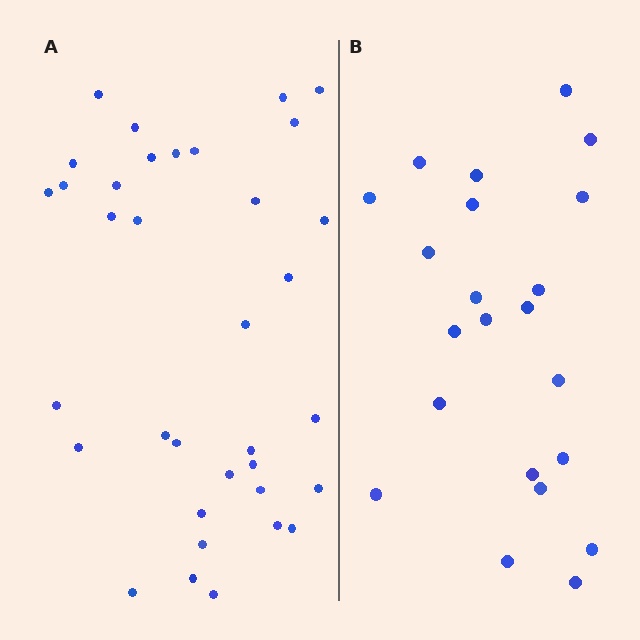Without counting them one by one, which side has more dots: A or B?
Region A (the left region) has more dots.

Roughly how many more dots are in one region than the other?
Region A has approximately 15 more dots than region B.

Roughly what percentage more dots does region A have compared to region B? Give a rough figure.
About 60% more.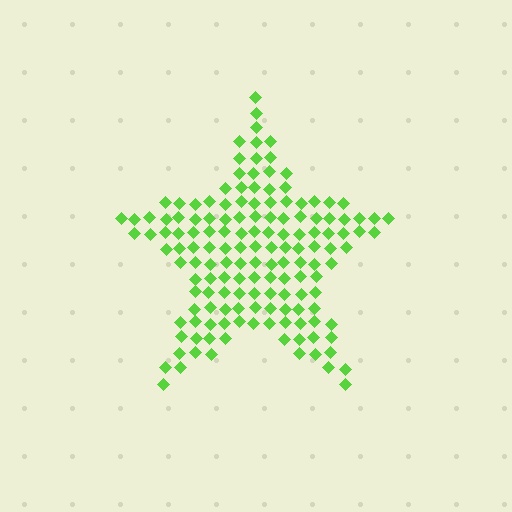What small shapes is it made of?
It is made of small diamonds.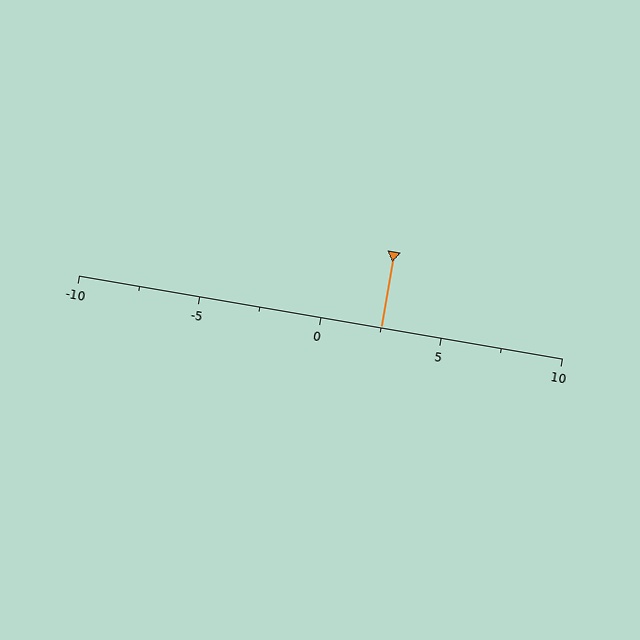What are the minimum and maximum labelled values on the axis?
The axis runs from -10 to 10.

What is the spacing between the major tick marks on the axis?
The major ticks are spaced 5 apart.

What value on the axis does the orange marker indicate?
The marker indicates approximately 2.5.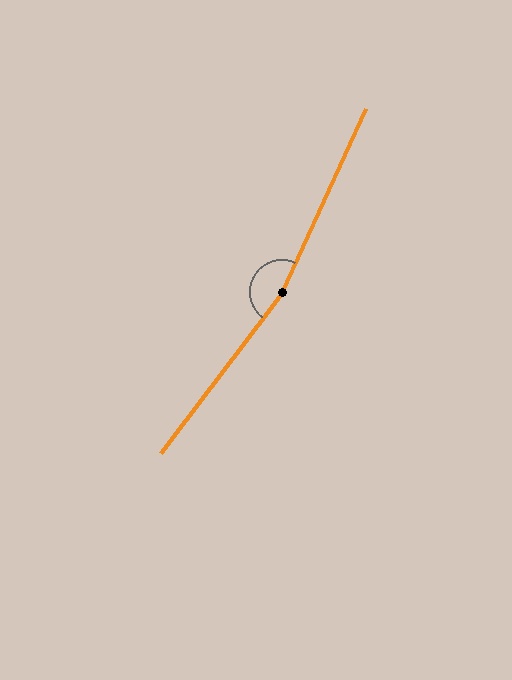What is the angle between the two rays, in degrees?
Approximately 168 degrees.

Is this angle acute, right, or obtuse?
It is obtuse.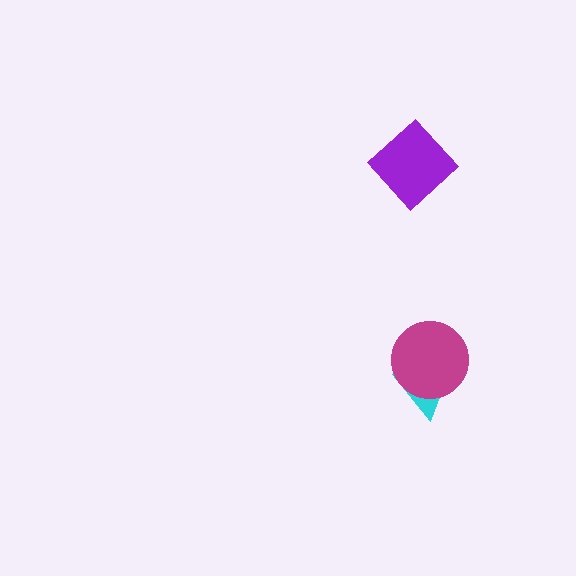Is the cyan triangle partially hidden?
Yes, it is partially covered by another shape.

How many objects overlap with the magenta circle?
1 object overlaps with the magenta circle.